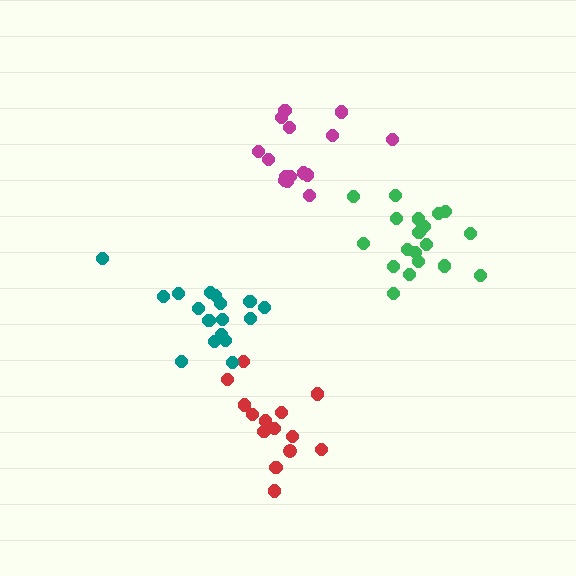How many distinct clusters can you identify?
There are 4 distinct clusters.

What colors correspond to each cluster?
The clusters are colored: red, green, teal, magenta.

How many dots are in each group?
Group 1: 14 dots, Group 2: 19 dots, Group 3: 17 dots, Group 4: 15 dots (65 total).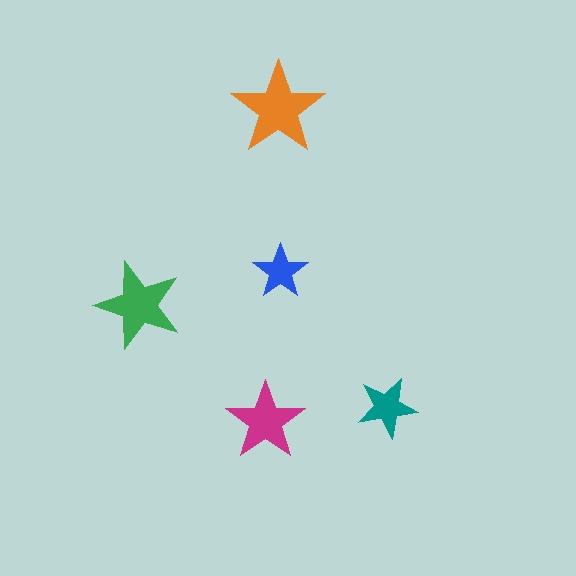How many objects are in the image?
There are 5 objects in the image.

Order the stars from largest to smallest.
the orange one, the green one, the magenta one, the teal one, the blue one.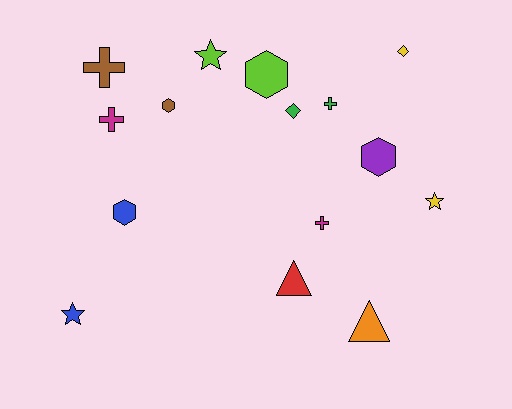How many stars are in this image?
There are 3 stars.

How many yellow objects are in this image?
There are 2 yellow objects.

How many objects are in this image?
There are 15 objects.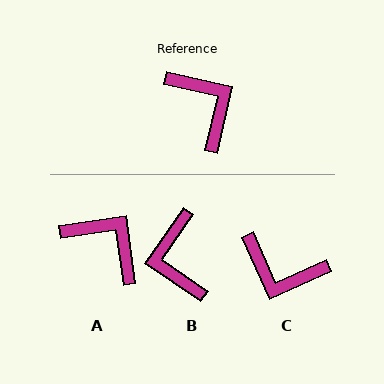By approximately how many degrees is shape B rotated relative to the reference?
Approximately 159 degrees counter-clockwise.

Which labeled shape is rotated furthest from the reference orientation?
B, about 159 degrees away.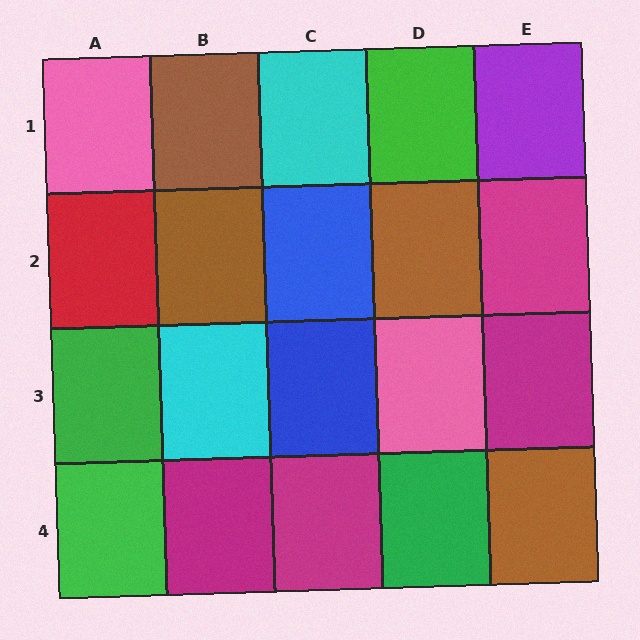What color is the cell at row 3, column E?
Magenta.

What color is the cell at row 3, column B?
Cyan.